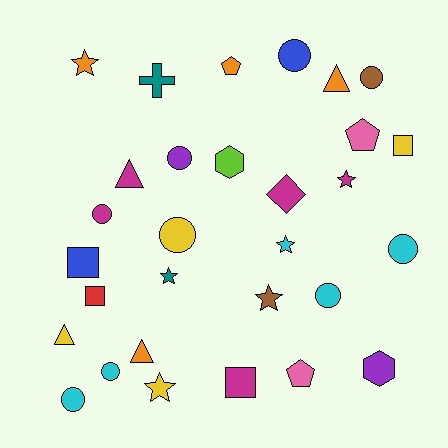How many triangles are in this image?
There are 4 triangles.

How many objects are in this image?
There are 30 objects.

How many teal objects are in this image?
There are 2 teal objects.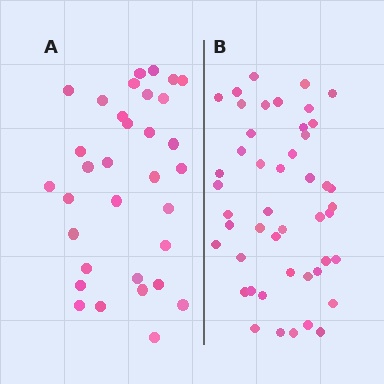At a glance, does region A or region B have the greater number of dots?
Region B (the right region) has more dots.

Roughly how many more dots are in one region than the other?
Region B has approximately 15 more dots than region A.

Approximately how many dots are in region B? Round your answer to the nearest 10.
About 50 dots. (The exact count is 47, which rounds to 50.)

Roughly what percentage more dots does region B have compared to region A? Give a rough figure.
About 40% more.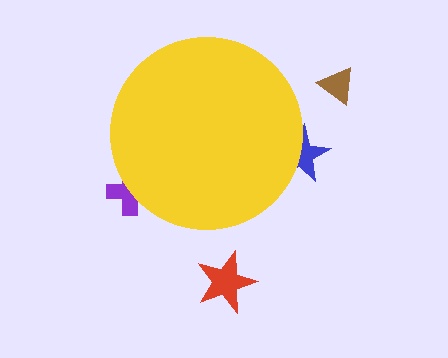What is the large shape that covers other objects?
A yellow circle.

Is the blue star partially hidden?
Yes, the blue star is partially hidden behind the yellow circle.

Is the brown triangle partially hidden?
No, the brown triangle is fully visible.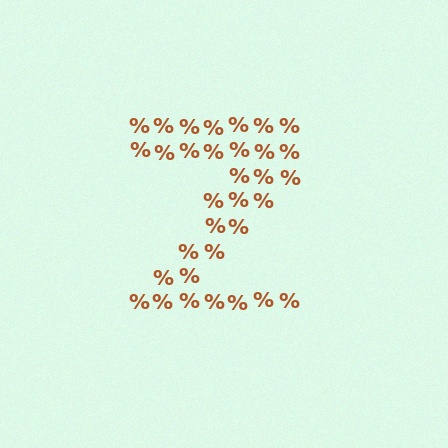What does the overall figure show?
The overall figure shows the letter Z.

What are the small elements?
The small elements are percent signs.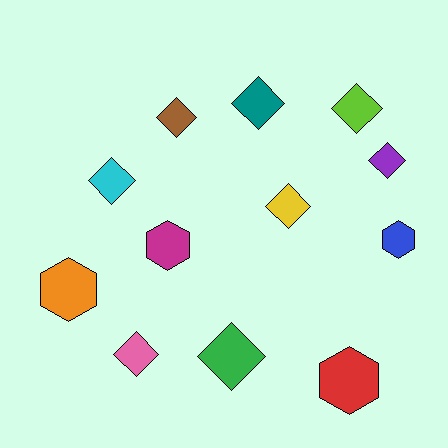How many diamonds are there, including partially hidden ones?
There are 8 diamonds.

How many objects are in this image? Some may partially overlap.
There are 12 objects.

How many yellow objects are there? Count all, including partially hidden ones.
There is 1 yellow object.